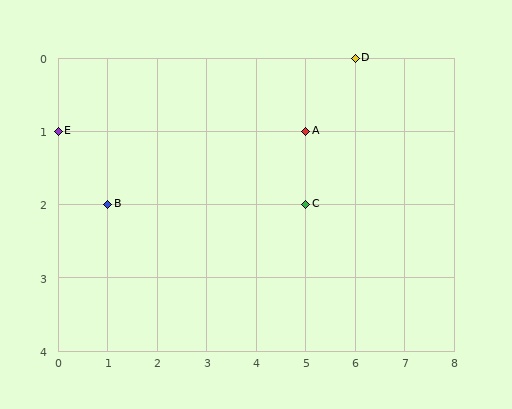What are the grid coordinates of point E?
Point E is at grid coordinates (0, 1).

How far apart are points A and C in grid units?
Points A and C are 1 row apart.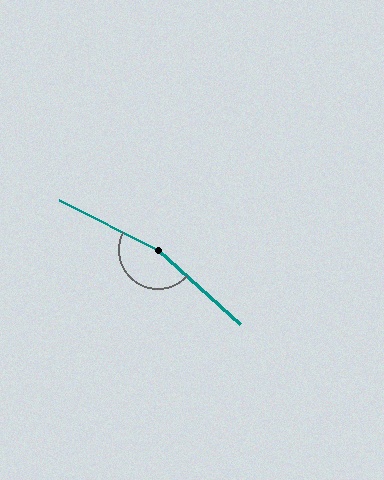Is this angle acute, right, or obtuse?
It is obtuse.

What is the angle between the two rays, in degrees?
Approximately 165 degrees.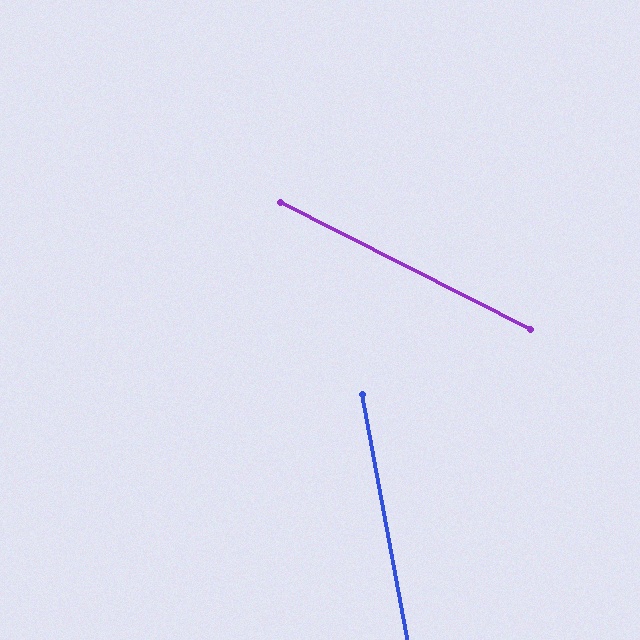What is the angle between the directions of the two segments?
Approximately 53 degrees.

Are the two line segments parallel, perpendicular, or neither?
Neither parallel nor perpendicular — they differ by about 53°.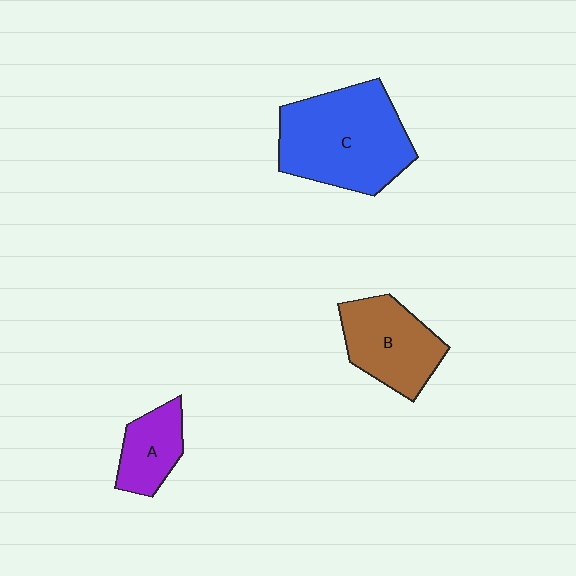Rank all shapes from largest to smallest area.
From largest to smallest: C (blue), B (brown), A (purple).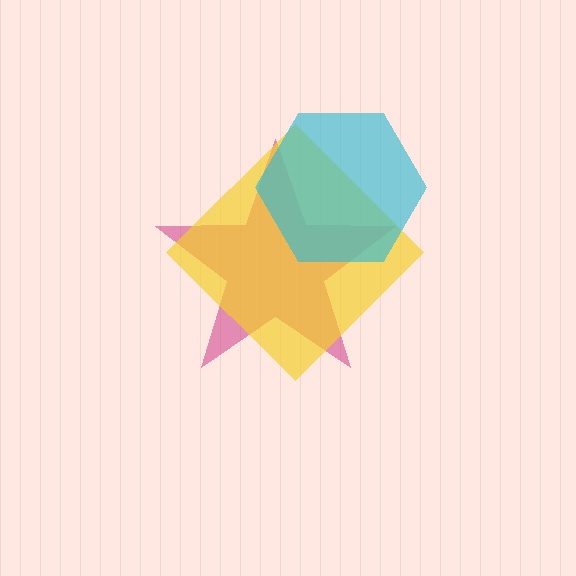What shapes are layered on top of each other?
The layered shapes are: a magenta star, a yellow diamond, a cyan hexagon.